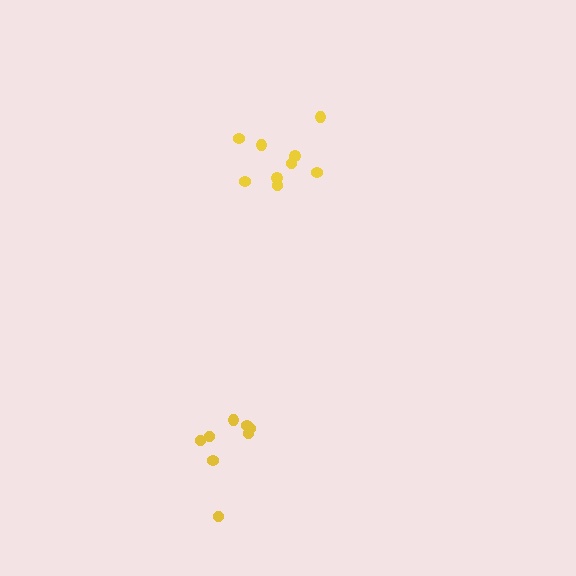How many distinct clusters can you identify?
There are 2 distinct clusters.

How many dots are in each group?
Group 1: 8 dots, Group 2: 9 dots (17 total).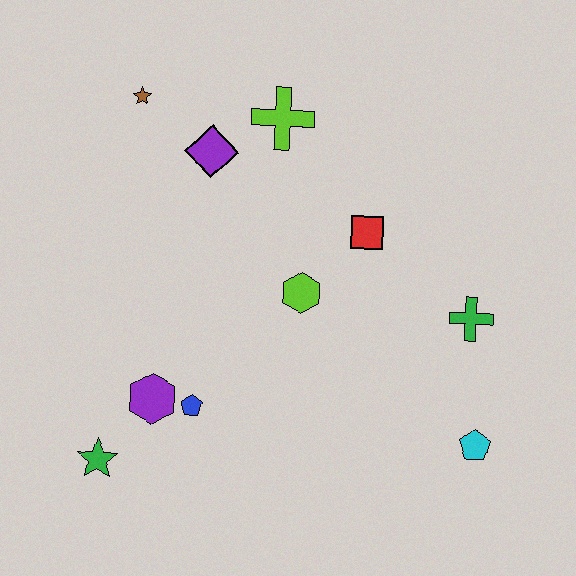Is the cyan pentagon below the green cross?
Yes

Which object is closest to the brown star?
The purple diamond is closest to the brown star.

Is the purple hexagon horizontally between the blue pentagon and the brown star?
Yes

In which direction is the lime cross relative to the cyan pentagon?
The lime cross is above the cyan pentagon.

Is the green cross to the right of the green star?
Yes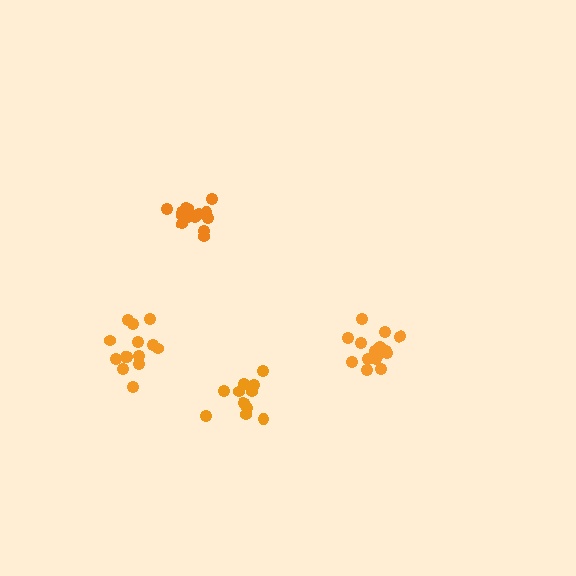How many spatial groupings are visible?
There are 4 spatial groupings.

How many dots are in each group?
Group 1: 14 dots, Group 2: 16 dots, Group 3: 17 dots, Group 4: 11 dots (58 total).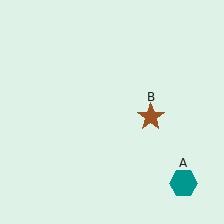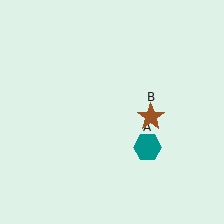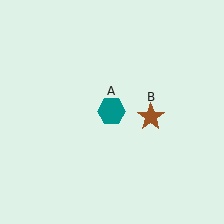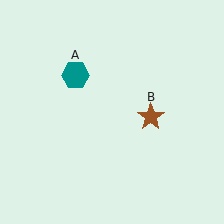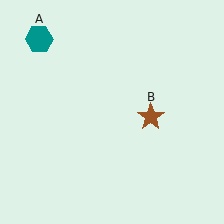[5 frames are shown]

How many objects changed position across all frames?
1 object changed position: teal hexagon (object A).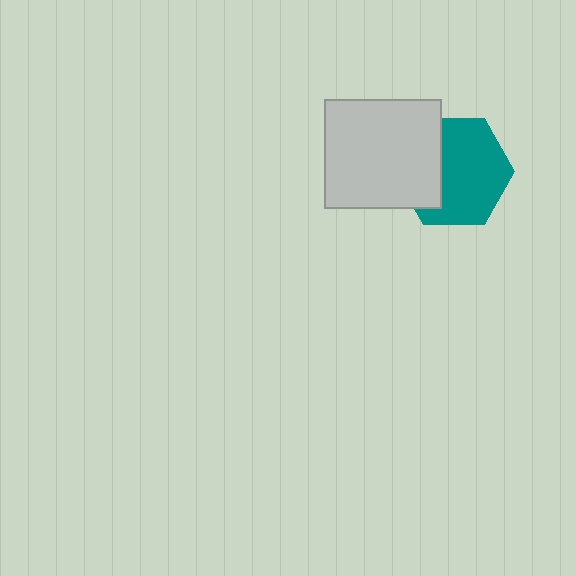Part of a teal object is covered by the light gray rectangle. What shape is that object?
It is a hexagon.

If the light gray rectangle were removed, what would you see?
You would see the complete teal hexagon.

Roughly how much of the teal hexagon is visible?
Most of it is visible (roughly 67%).